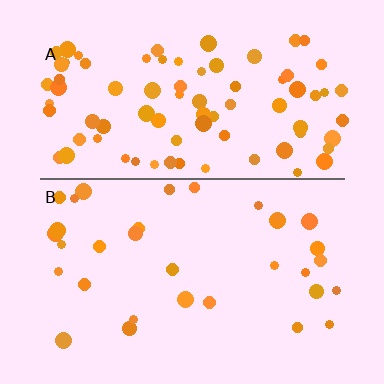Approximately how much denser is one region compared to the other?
Approximately 2.5× — region A over region B.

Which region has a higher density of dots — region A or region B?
A (the top).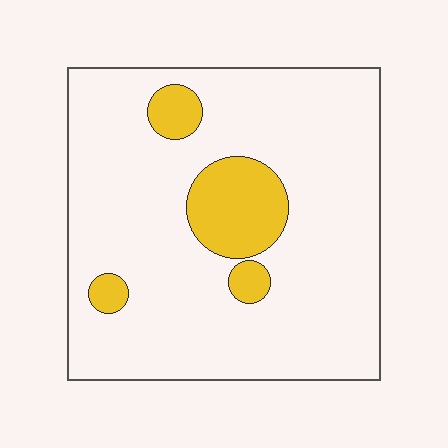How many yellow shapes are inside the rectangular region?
4.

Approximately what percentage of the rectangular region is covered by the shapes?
Approximately 15%.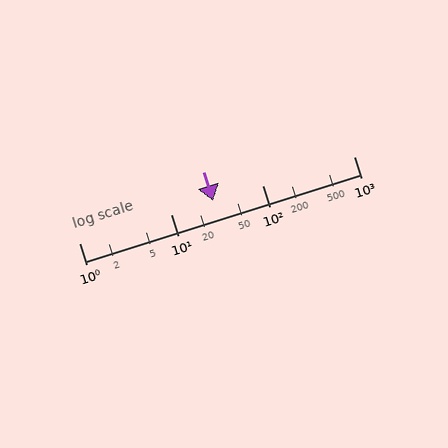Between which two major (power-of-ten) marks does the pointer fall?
The pointer is between 10 and 100.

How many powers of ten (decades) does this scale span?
The scale spans 3 decades, from 1 to 1000.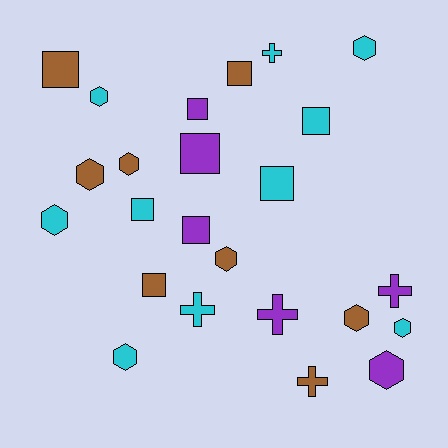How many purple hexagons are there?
There is 1 purple hexagon.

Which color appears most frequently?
Cyan, with 10 objects.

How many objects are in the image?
There are 24 objects.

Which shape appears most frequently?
Hexagon, with 10 objects.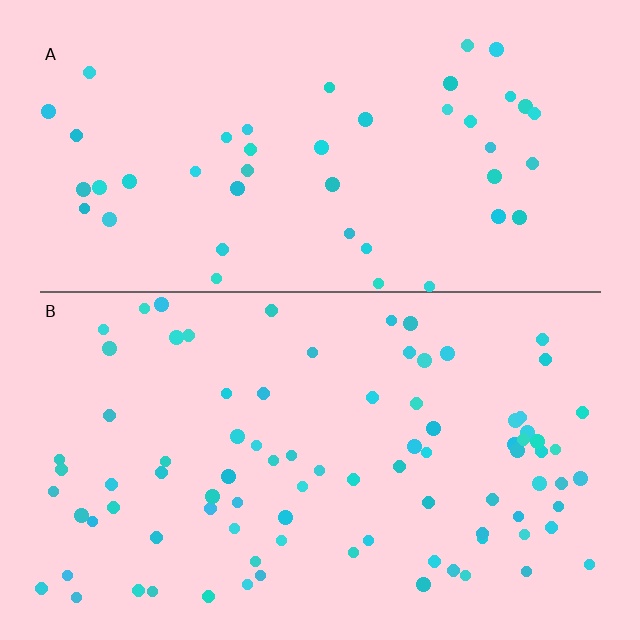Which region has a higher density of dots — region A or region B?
B (the bottom).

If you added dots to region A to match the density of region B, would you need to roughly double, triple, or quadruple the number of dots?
Approximately double.